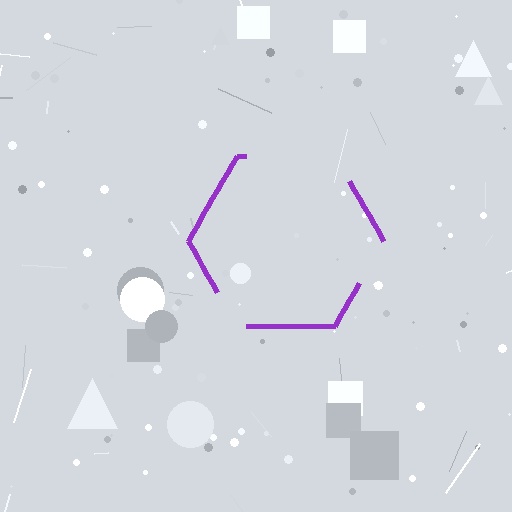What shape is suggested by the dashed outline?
The dashed outline suggests a hexagon.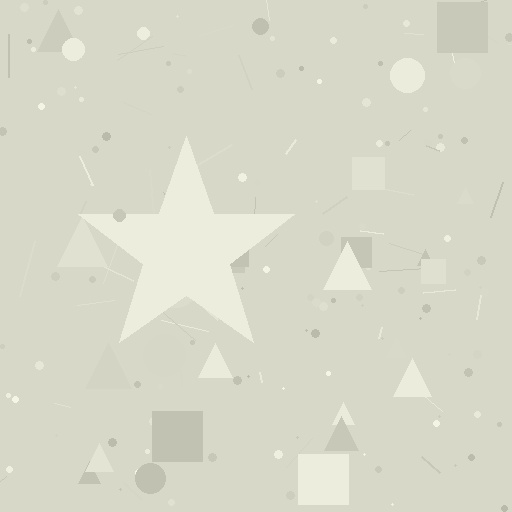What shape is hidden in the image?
A star is hidden in the image.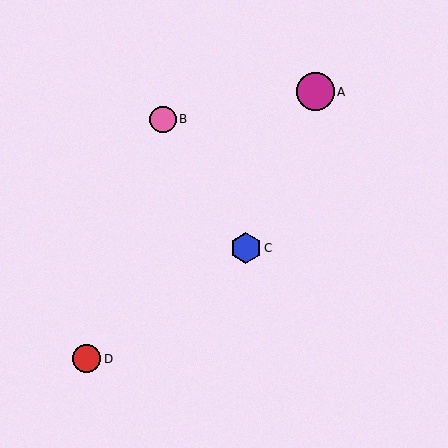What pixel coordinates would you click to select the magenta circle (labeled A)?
Click at (315, 92) to select the magenta circle A.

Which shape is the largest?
The magenta circle (labeled A) is the largest.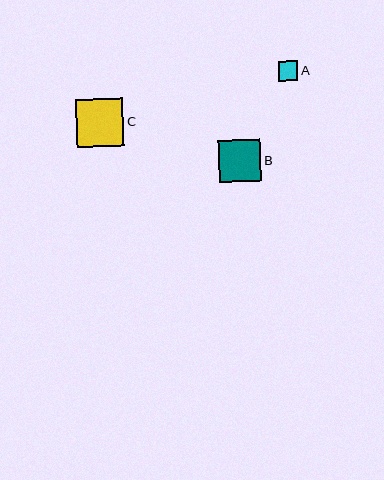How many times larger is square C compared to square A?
Square C is approximately 2.4 times the size of square A.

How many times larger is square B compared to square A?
Square B is approximately 2.1 times the size of square A.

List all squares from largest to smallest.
From largest to smallest: C, B, A.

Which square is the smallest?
Square A is the smallest with a size of approximately 20 pixels.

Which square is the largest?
Square C is the largest with a size of approximately 48 pixels.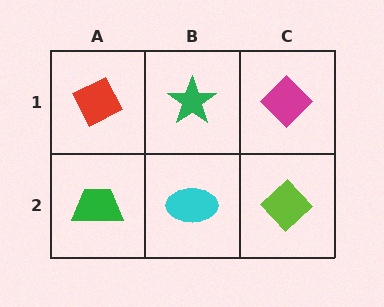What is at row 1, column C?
A magenta diamond.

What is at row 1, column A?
A red diamond.